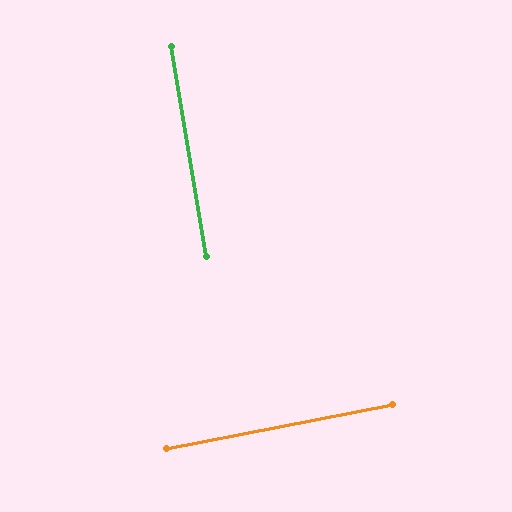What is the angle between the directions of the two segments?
Approximately 89 degrees.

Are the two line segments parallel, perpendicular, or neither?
Perpendicular — they meet at approximately 89°.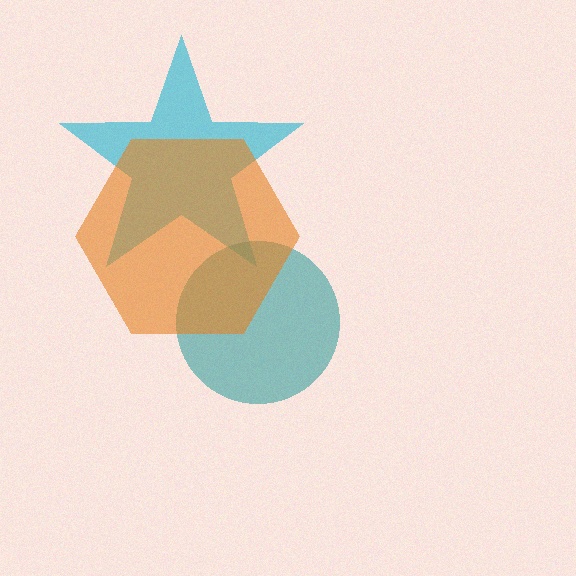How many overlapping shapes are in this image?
There are 3 overlapping shapes in the image.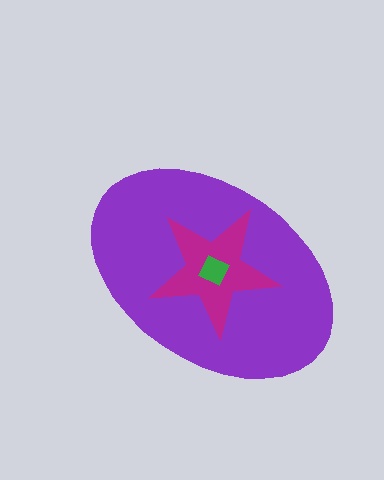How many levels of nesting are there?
3.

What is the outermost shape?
The purple ellipse.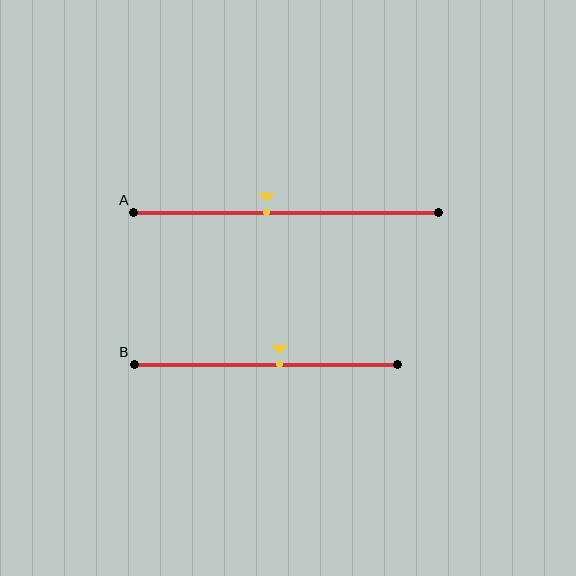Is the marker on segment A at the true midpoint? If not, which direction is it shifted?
No, the marker on segment A is shifted to the left by about 6% of the segment length.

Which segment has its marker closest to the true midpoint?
Segment B has its marker closest to the true midpoint.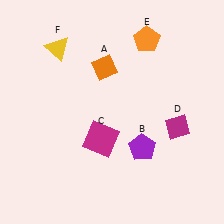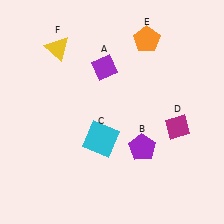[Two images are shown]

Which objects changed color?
A changed from orange to purple. C changed from magenta to cyan.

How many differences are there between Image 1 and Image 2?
There are 2 differences between the two images.